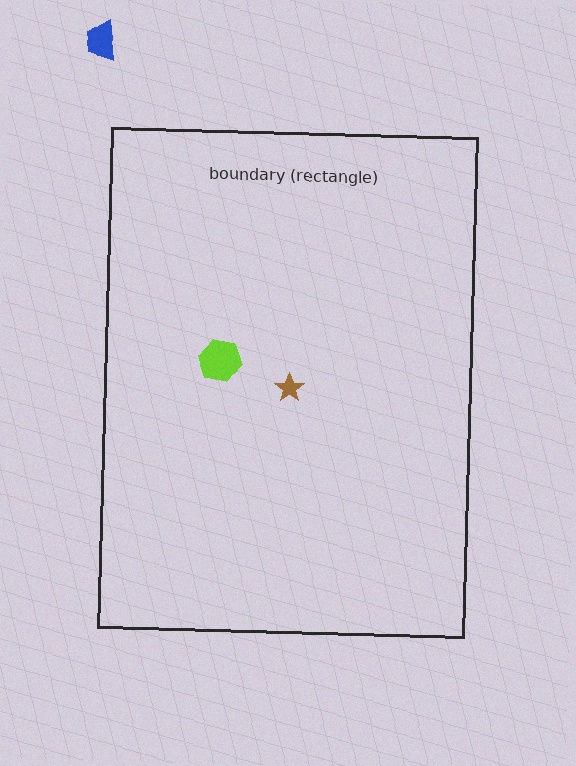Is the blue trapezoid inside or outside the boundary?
Outside.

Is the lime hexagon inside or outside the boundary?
Inside.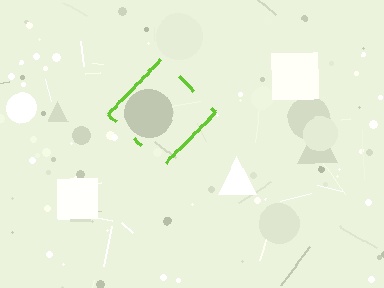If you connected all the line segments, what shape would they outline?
They would outline a diamond.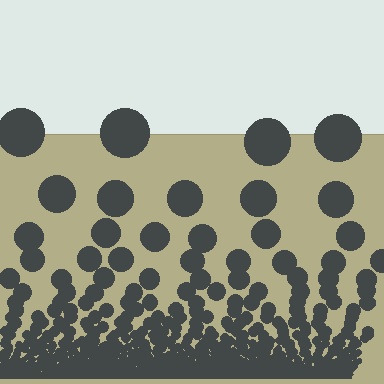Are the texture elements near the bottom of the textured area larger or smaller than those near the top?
Smaller. The gradient is inverted — elements near the bottom are smaller and denser.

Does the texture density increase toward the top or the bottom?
Density increases toward the bottom.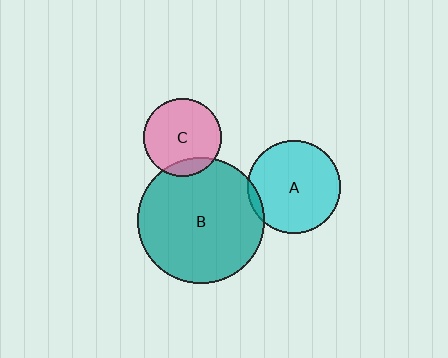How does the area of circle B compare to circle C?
Approximately 2.6 times.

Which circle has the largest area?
Circle B (teal).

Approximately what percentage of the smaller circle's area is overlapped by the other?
Approximately 15%.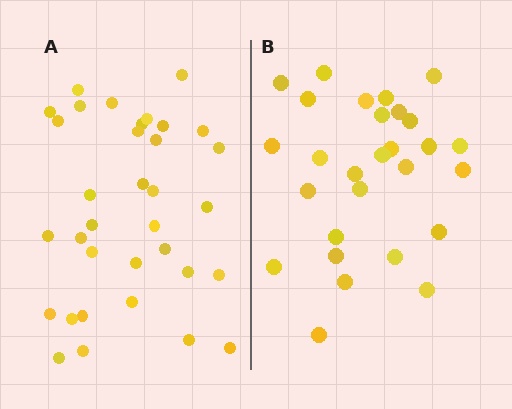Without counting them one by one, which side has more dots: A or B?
Region A (the left region) has more dots.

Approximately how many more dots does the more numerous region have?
Region A has about 6 more dots than region B.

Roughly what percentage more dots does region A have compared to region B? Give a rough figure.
About 20% more.